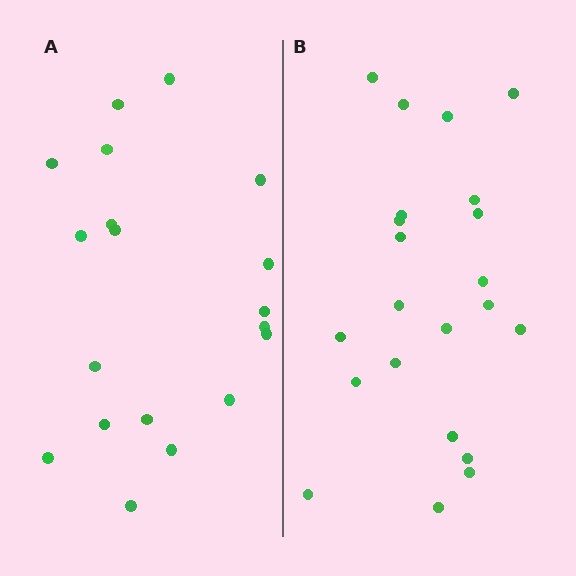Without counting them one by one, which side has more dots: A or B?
Region B (the right region) has more dots.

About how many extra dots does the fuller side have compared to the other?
Region B has just a few more — roughly 2 or 3 more dots than region A.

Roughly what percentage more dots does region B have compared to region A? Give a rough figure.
About 15% more.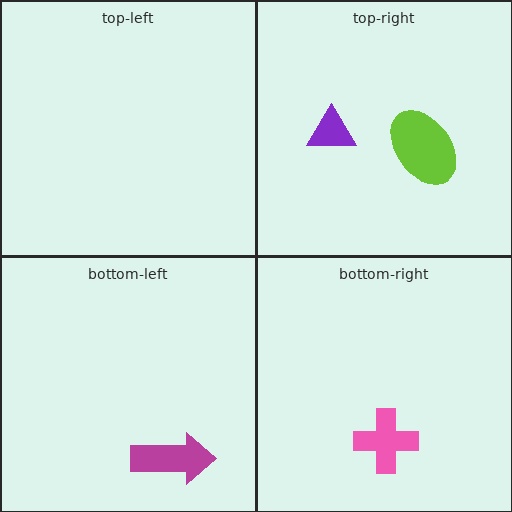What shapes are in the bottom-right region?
The pink cross.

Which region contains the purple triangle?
The top-right region.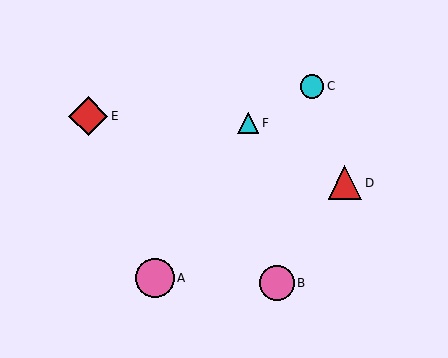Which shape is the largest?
The red diamond (labeled E) is the largest.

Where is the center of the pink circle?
The center of the pink circle is at (277, 283).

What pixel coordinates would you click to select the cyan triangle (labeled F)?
Click at (248, 123) to select the cyan triangle F.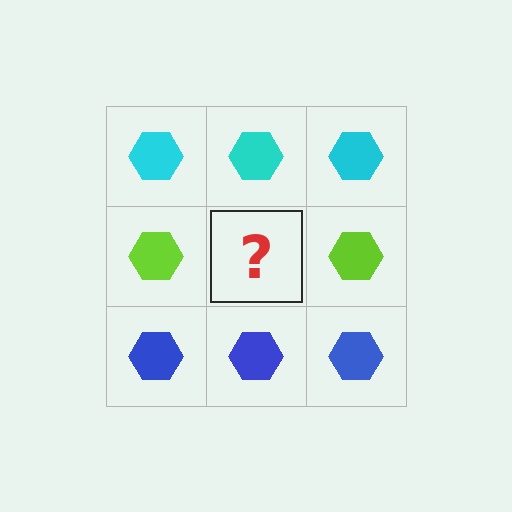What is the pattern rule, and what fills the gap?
The rule is that each row has a consistent color. The gap should be filled with a lime hexagon.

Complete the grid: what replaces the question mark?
The question mark should be replaced with a lime hexagon.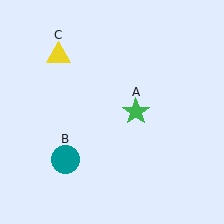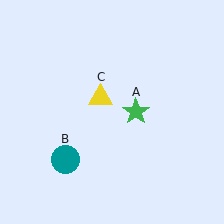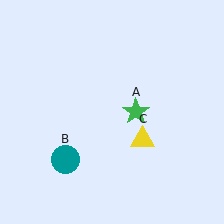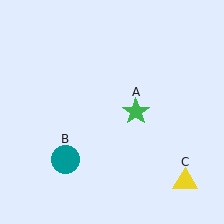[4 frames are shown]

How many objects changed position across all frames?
1 object changed position: yellow triangle (object C).